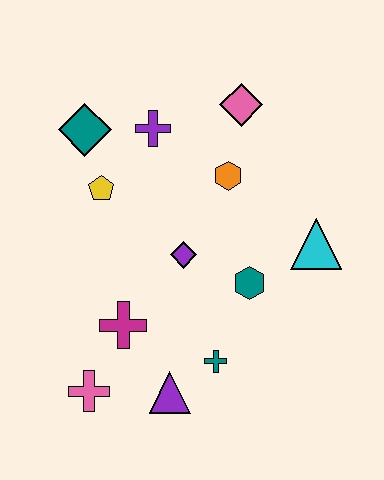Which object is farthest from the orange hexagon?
The pink cross is farthest from the orange hexagon.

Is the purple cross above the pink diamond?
No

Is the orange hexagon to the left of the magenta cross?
No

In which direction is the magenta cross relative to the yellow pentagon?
The magenta cross is below the yellow pentagon.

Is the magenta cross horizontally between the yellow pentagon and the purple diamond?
Yes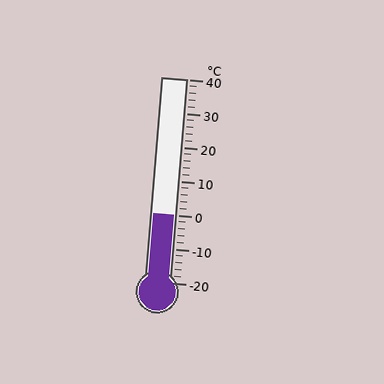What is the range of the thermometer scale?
The thermometer scale ranges from -20°C to 40°C.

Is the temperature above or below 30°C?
The temperature is below 30°C.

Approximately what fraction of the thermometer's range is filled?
The thermometer is filled to approximately 35% of its range.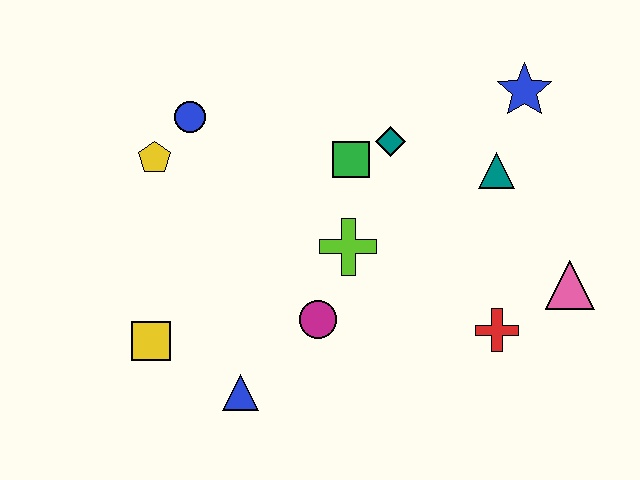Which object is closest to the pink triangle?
The red cross is closest to the pink triangle.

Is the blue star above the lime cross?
Yes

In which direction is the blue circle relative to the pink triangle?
The blue circle is to the left of the pink triangle.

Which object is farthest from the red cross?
The yellow pentagon is farthest from the red cross.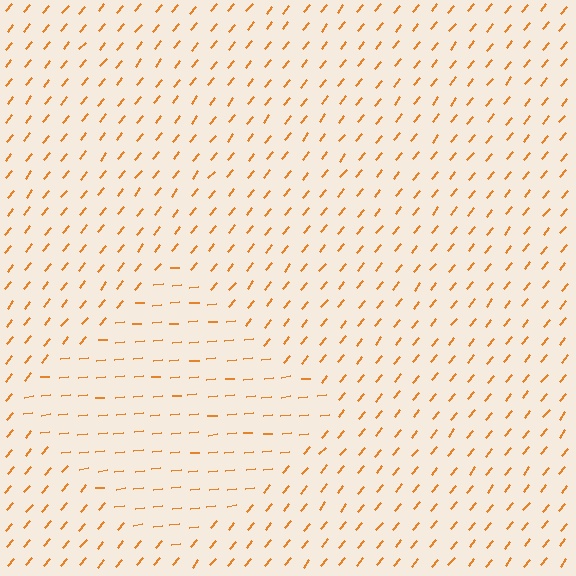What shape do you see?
I see a diamond.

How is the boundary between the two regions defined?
The boundary is defined purely by a change in line orientation (approximately 45 degrees difference). All lines are the same color and thickness.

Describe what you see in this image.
The image is filled with small orange line segments. A diamond region in the image has lines oriented differently from the surrounding lines, creating a visible texture boundary.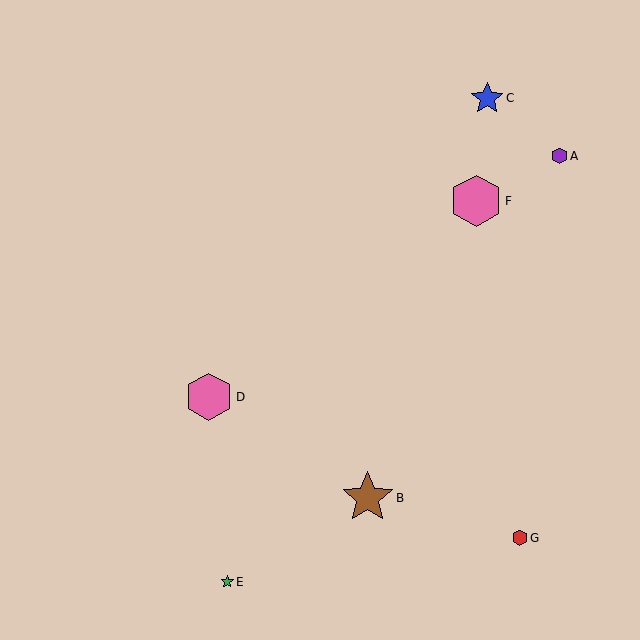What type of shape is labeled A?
Shape A is a purple hexagon.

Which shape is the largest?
The brown star (labeled B) is the largest.